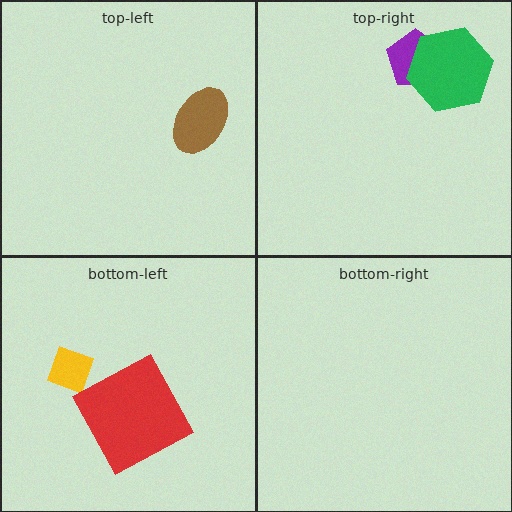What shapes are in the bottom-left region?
The yellow diamond, the red square.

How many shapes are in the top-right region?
2.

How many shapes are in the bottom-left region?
2.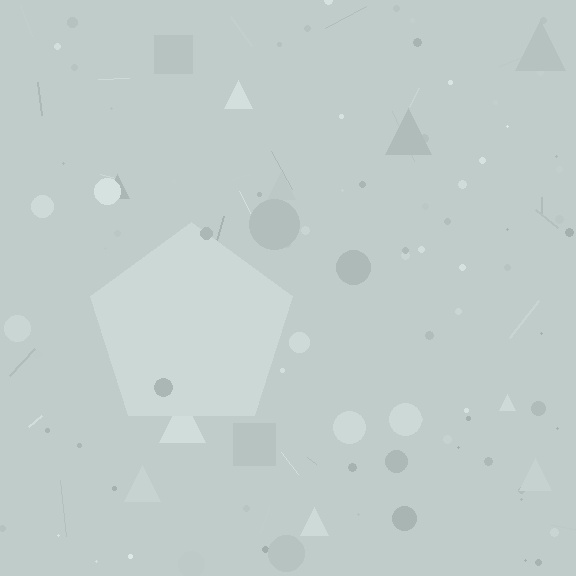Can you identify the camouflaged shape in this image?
The camouflaged shape is a pentagon.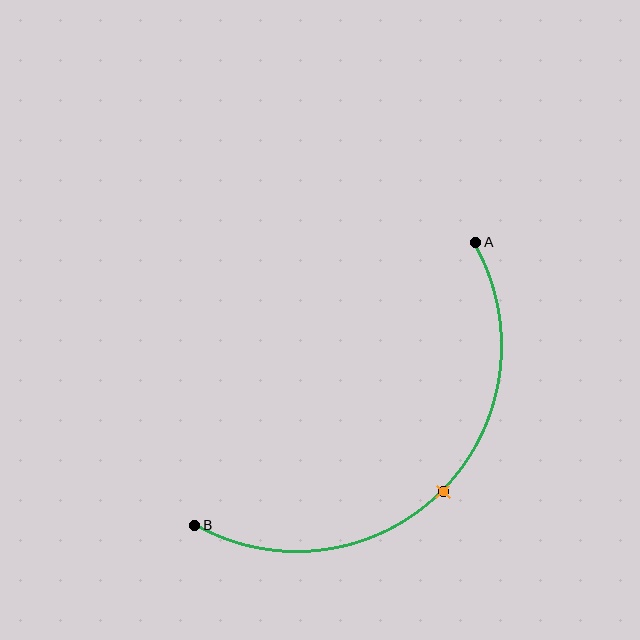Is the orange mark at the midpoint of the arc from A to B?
Yes. The orange mark lies on the arc at equal arc-length from both A and B — it is the arc midpoint.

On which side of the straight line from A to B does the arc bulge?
The arc bulges below and to the right of the straight line connecting A and B.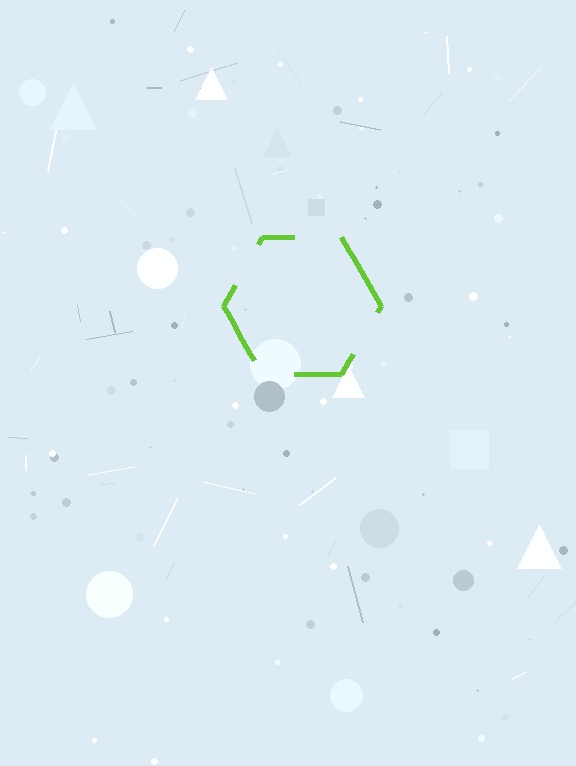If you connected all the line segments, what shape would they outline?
They would outline a hexagon.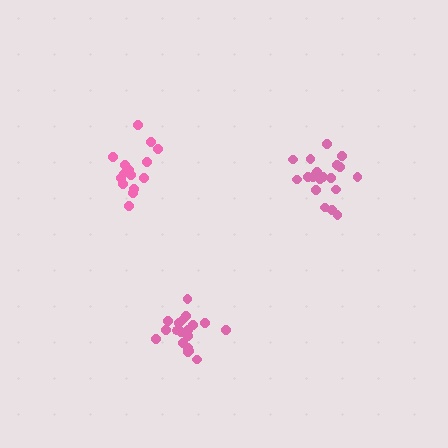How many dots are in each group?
Group 1: 15 dots, Group 2: 19 dots, Group 3: 19 dots (53 total).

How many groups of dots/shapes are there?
There are 3 groups.